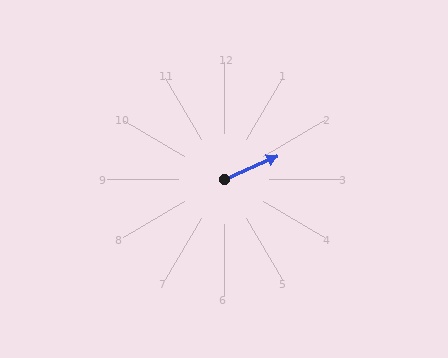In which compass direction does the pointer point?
Northeast.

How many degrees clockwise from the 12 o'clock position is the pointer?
Approximately 67 degrees.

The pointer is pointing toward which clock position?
Roughly 2 o'clock.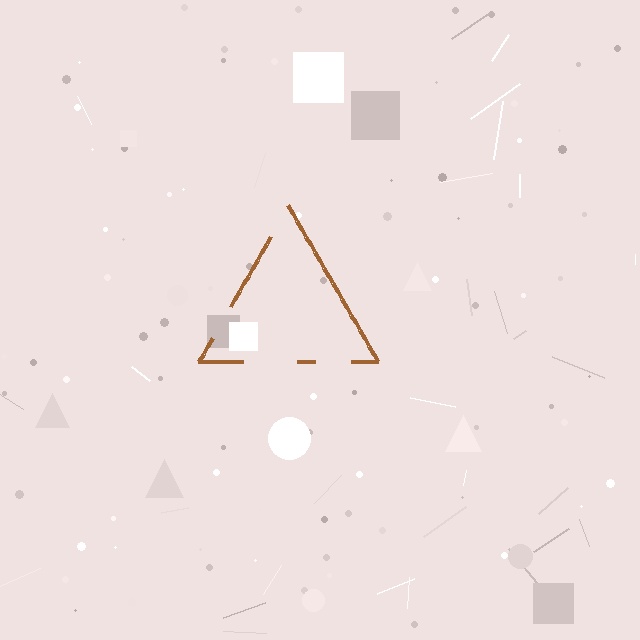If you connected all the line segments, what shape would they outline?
They would outline a triangle.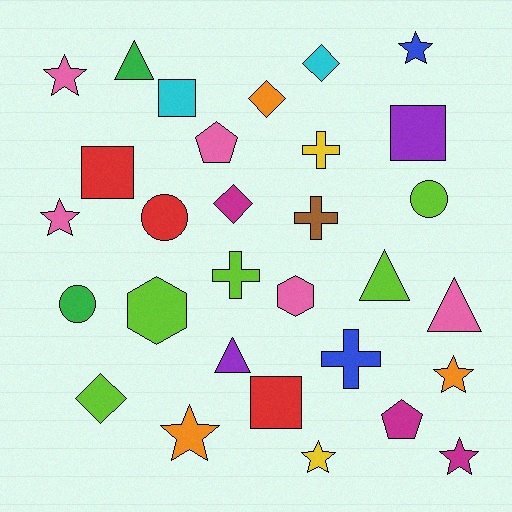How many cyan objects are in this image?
There are 2 cyan objects.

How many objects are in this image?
There are 30 objects.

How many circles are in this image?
There are 3 circles.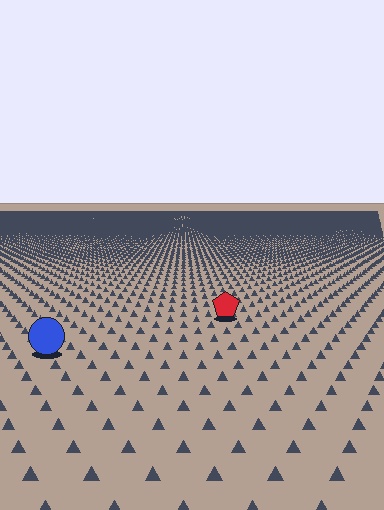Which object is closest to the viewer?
The blue circle is closest. The texture marks near it are larger and more spread out.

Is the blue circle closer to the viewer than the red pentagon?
Yes. The blue circle is closer — you can tell from the texture gradient: the ground texture is coarser near it.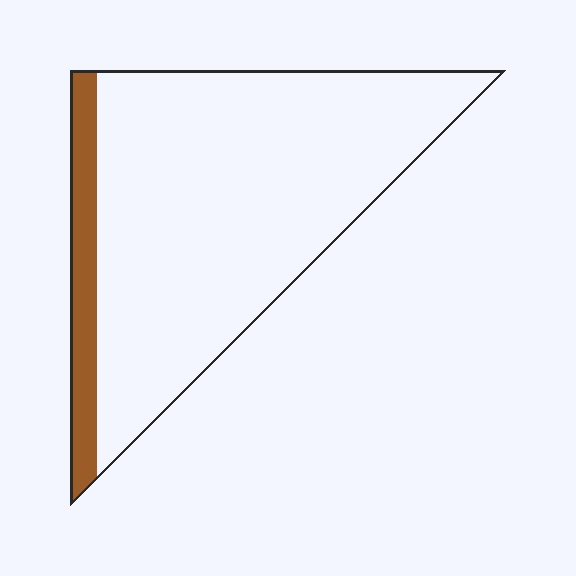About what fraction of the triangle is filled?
About one eighth (1/8).